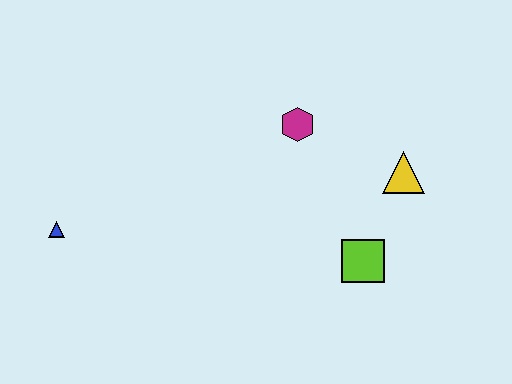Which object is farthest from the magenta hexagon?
The blue triangle is farthest from the magenta hexagon.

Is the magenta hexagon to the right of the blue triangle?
Yes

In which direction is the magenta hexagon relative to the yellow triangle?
The magenta hexagon is to the left of the yellow triangle.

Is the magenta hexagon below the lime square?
No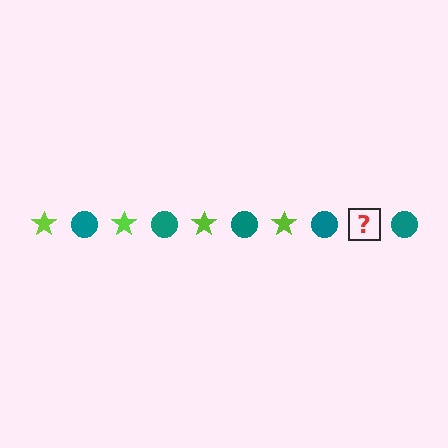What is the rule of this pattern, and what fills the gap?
The rule is that the pattern alternates between lime star and teal circle. The gap should be filled with a lime star.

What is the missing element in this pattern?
The missing element is a lime star.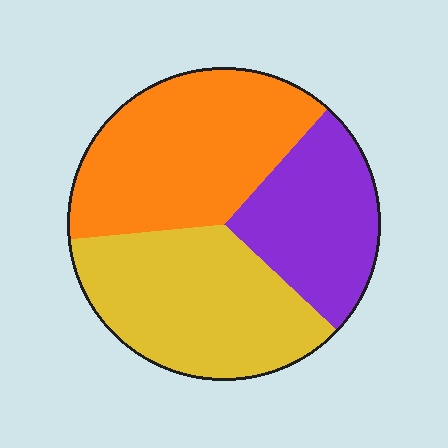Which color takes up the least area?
Purple, at roughly 25%.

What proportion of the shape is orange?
Orange covers around 40% of the shape.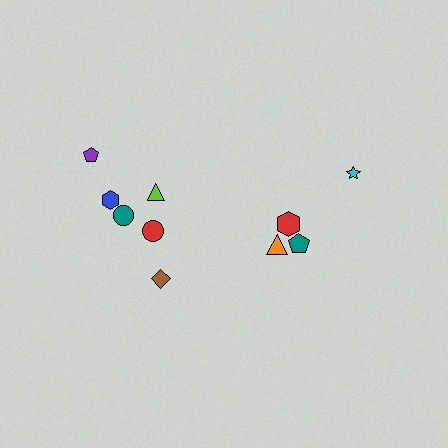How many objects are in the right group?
There are 4 objects.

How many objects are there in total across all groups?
There are 10 objects.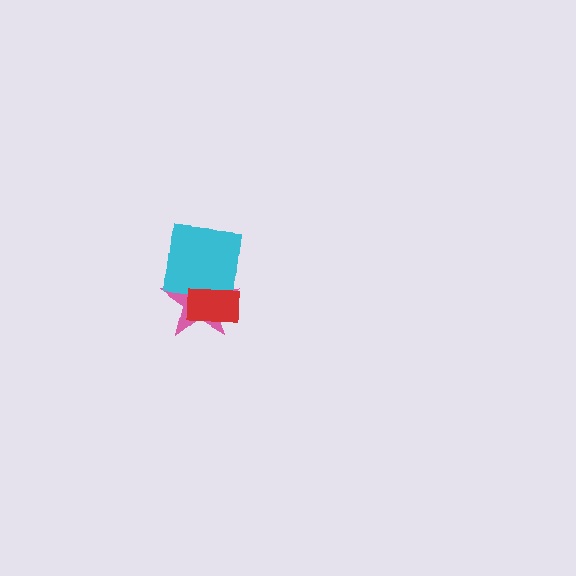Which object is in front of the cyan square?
The red rectangle is in front of the cyan square.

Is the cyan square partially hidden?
Yes, it is partially covered by another shape.